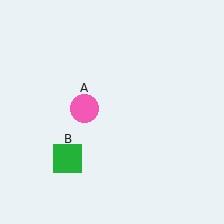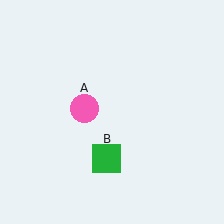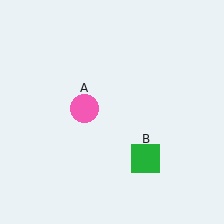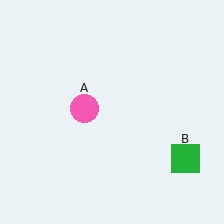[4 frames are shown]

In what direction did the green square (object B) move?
The green square (object B) moved right.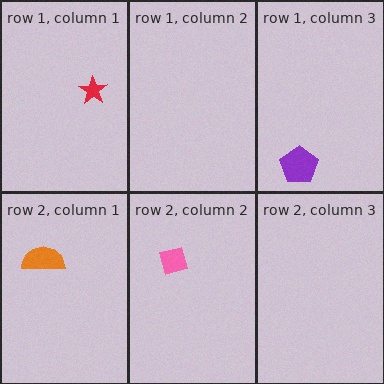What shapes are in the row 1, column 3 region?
The purple pentagon.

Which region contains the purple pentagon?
The row 1, column 3 region.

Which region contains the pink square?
The row 2, column 2 region.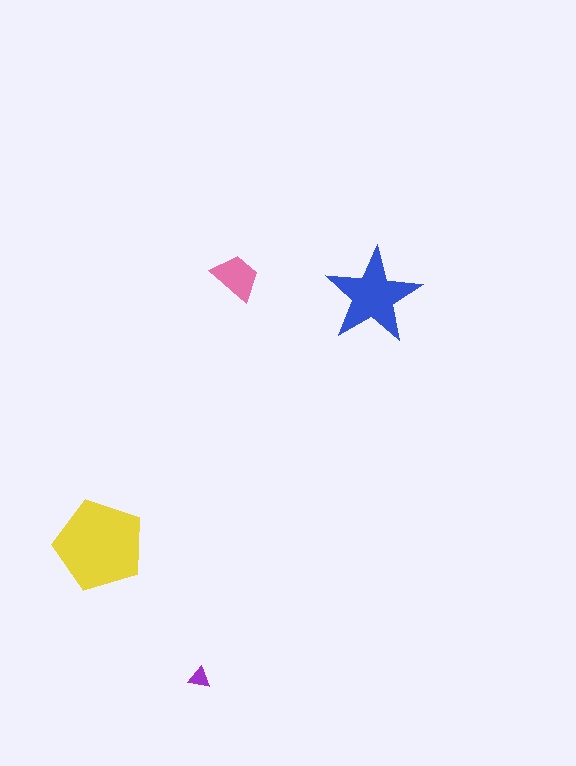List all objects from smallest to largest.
The purple triangle, the pink trapezoid, the blue star, the yellow pentagon.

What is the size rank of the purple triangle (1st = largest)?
4th.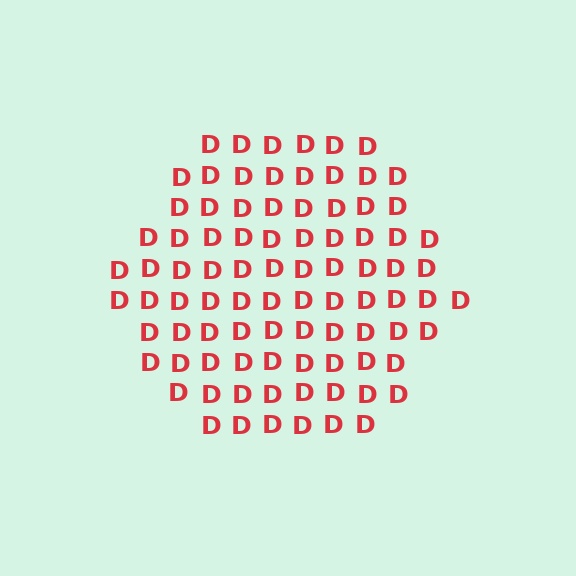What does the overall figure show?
The overall figure shows a hexagon.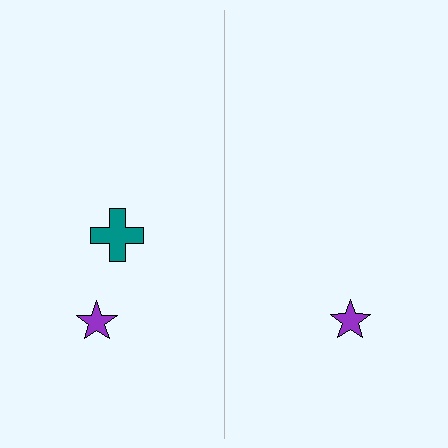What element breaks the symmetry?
A teal cross is missing from the right side.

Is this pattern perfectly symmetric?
No, the pattern is not perfectly symmetric. A teal cross is missing from the right side.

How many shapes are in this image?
There are 3 shapes in this image.